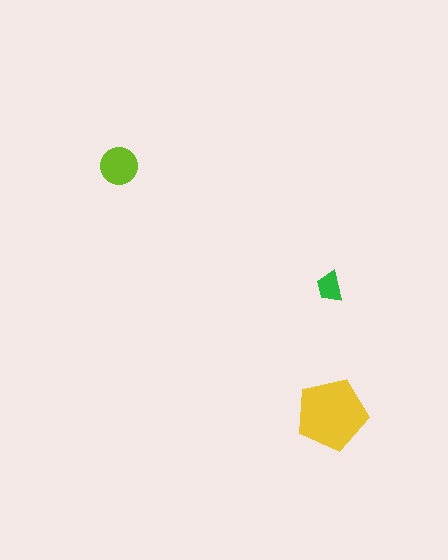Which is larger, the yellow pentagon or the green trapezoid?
The yellow pentagon.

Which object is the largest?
The yellow pentagon.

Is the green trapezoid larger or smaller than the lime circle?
Smaller.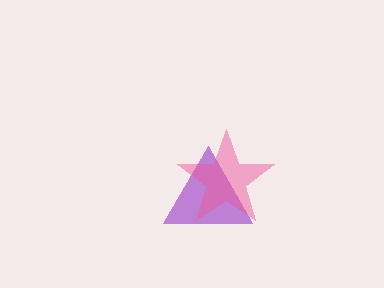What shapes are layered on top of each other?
The layered shapes are: a purple triangle, a pink star.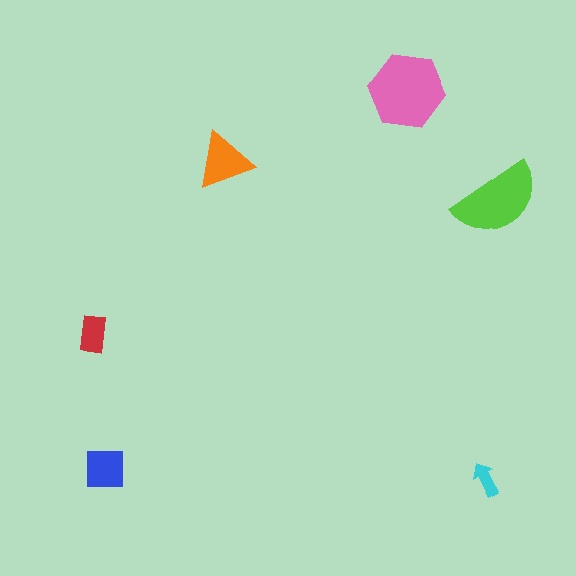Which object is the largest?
The pink hexagon.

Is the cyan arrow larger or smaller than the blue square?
Smaller.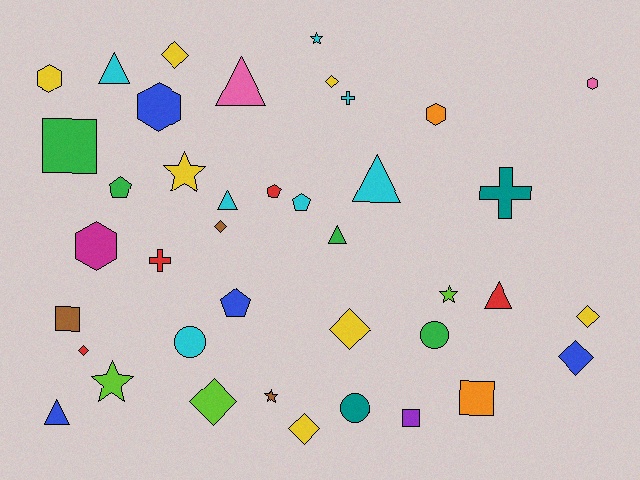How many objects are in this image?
There are 40 objects.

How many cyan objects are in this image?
There are 7 cyan objects.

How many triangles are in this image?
There are 7 triangles.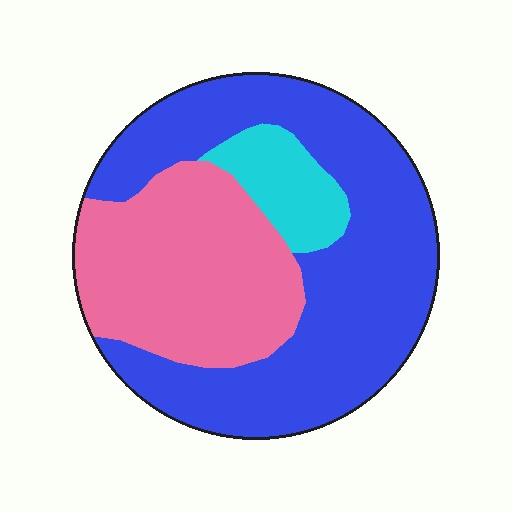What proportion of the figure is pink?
Pink covers roughly 35% of the figure.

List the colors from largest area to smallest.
From largest to smallest: blue, pink, cyan.